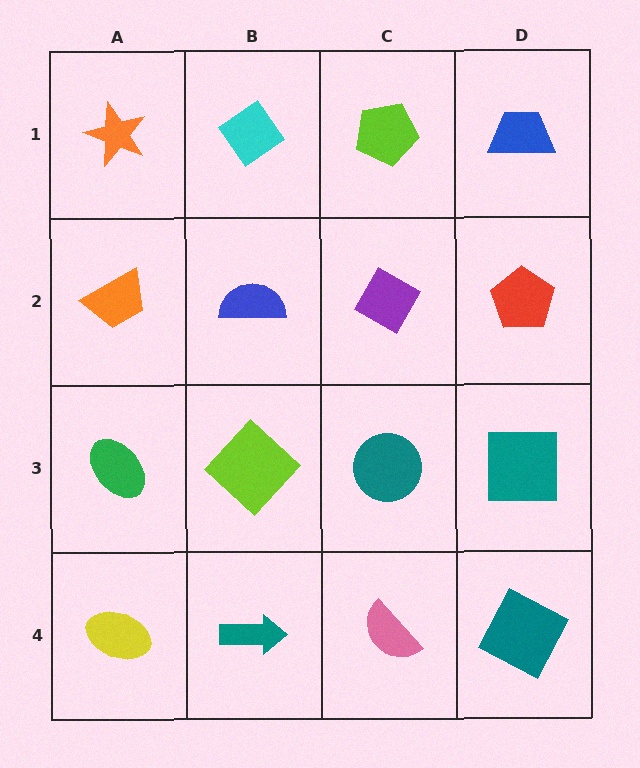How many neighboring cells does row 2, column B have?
4.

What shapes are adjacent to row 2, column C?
A lime pentagon (row 1, column C), a teal circle (row 3, column C), a blue semicircle (row 2, column B), a red pentagon (row 2, column D).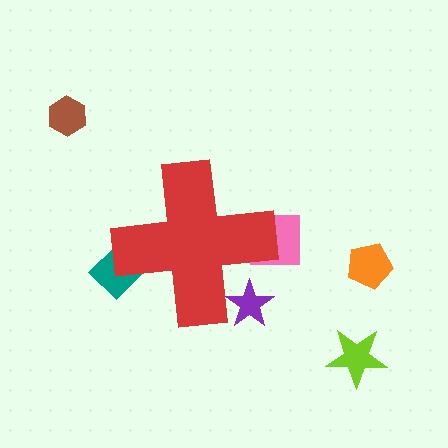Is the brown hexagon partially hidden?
No, the brown hexagon is fully visible.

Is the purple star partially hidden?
Yes, the purple star is partially hidden behind the red cross.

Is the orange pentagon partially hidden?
No, the orange pentagon is fully visible.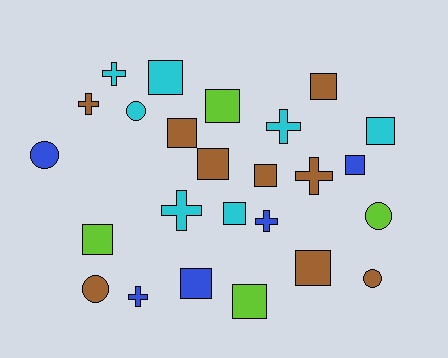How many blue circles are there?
There is 1 blue circle.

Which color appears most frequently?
Brown, with 9 objects.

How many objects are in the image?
There are 25 objects.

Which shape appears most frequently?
Square, with 13 objects.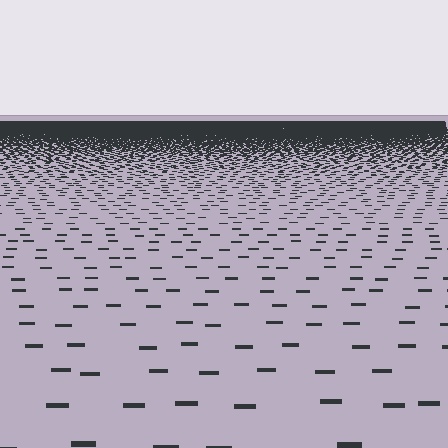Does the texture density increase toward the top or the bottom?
Density increases toward the top.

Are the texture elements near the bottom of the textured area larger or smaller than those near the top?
Larger. Near the bottom, elements are closer to the viewer and appear at a bigger on-screen size.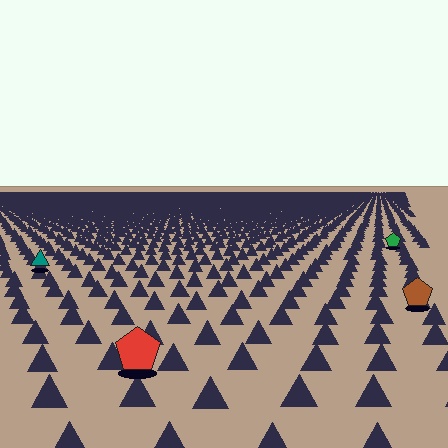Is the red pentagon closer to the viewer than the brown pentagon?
Yes. The red pentagon is closer — you can tell from the texture gradient: the ground texture is coarser near it.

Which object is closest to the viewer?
The red pentagon is closest. The texture marks near it are larger and more spread out.